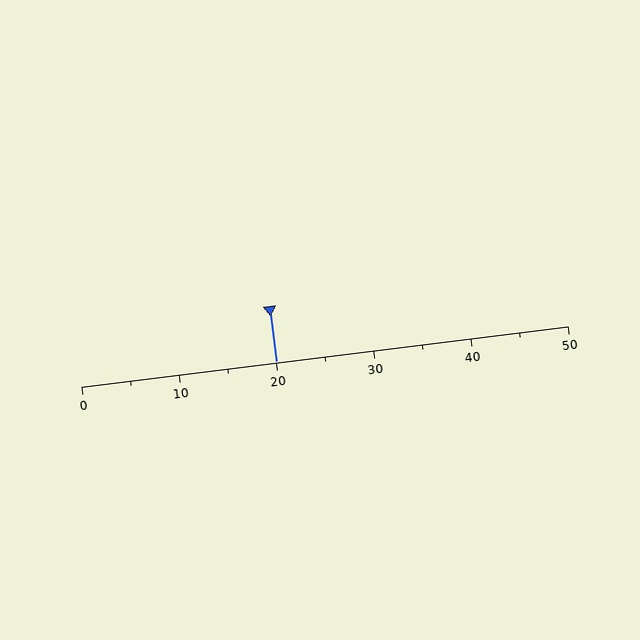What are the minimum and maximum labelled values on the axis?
The axis runs from 0 to 50.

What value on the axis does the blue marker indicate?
The marker indicates approximately 20.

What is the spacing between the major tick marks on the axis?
The major ticks are spaced 10 apart.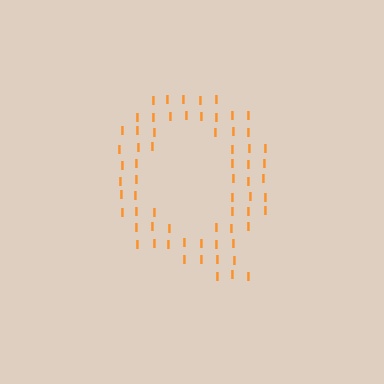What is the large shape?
The large shape is the letter Q.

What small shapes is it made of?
It is made of small letter I's.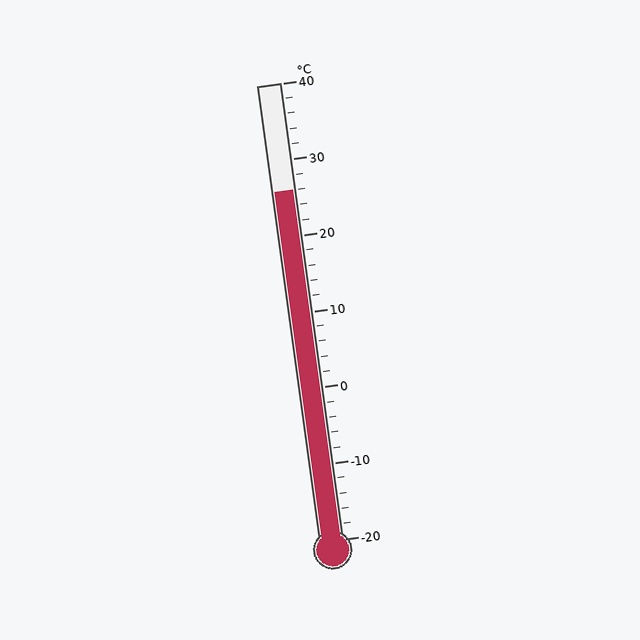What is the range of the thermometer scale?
The thermometer scale ranges from -20°C to 40°C.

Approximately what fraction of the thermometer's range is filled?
The thermometer is filled to approximately 75% of its range.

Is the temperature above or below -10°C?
The temperature is above -10°C.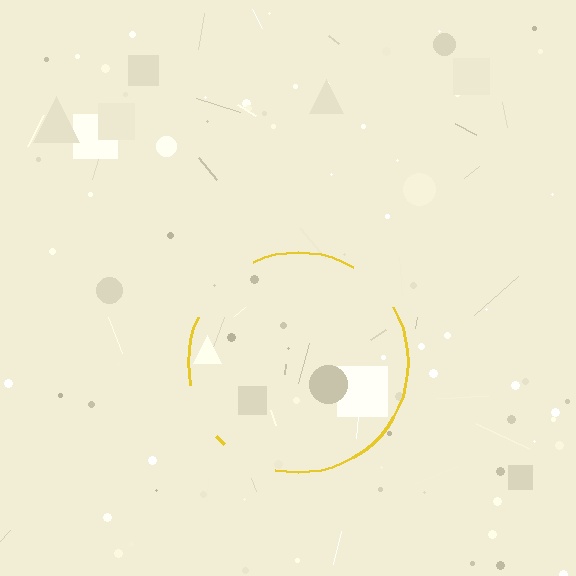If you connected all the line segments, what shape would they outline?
They would outline a circle.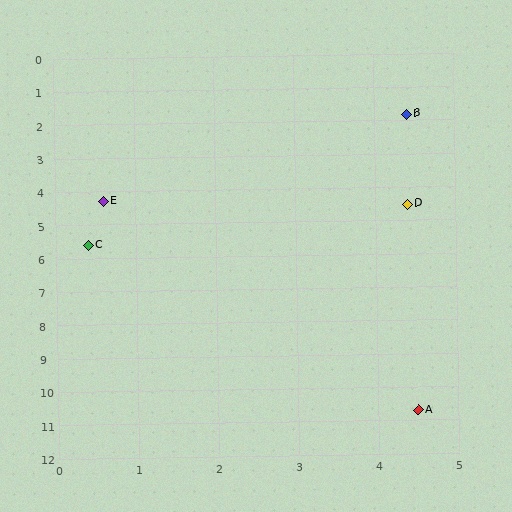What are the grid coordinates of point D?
Point D is at approximately (4.4, 4.5).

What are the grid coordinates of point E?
Point E is at approximately (0.6, 4.3).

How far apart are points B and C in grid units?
Points B and C are about 5.5 grid units apart.